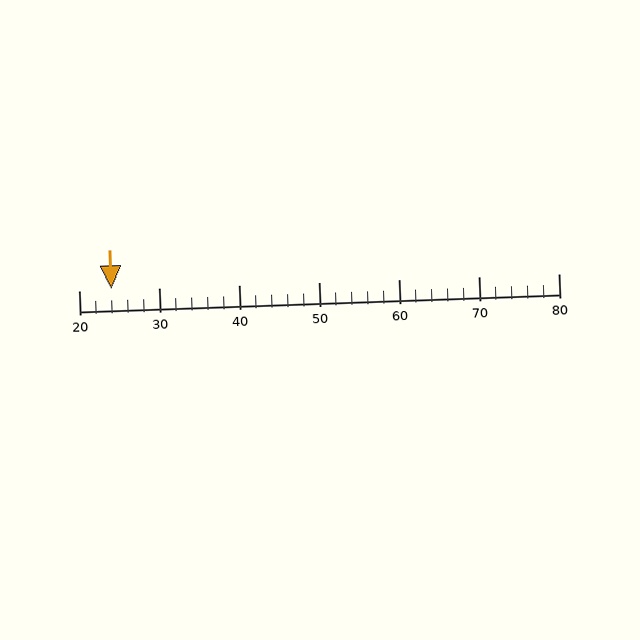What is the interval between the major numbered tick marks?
The major tick marks are spaced 10 units apart.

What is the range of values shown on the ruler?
The ruler shows values from 20 to 80.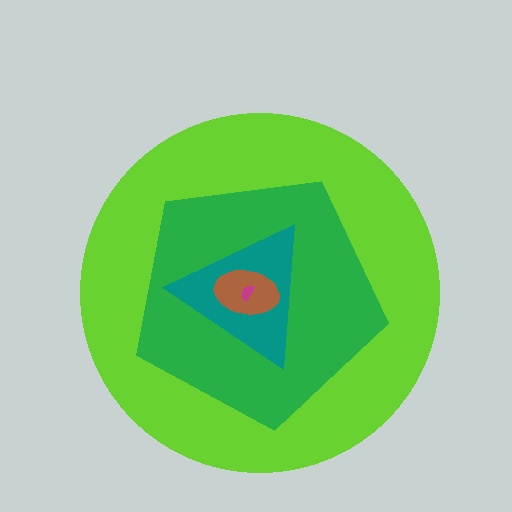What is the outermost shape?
The lime circle.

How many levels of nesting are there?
5.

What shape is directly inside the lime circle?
The green pentagon.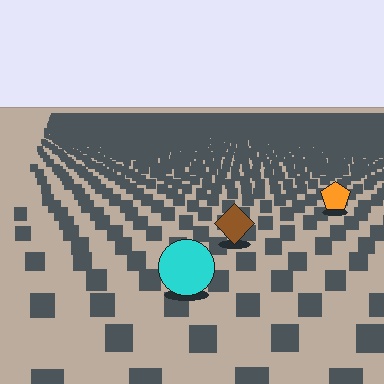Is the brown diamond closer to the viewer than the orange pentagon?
Yes. The brown diamond is closer — you can tell from the texture gradient: the ground texture is coarser near it.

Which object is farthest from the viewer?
The orange pentagon is farthest from the viewer. It appears smaller and the ground texture around it is denser.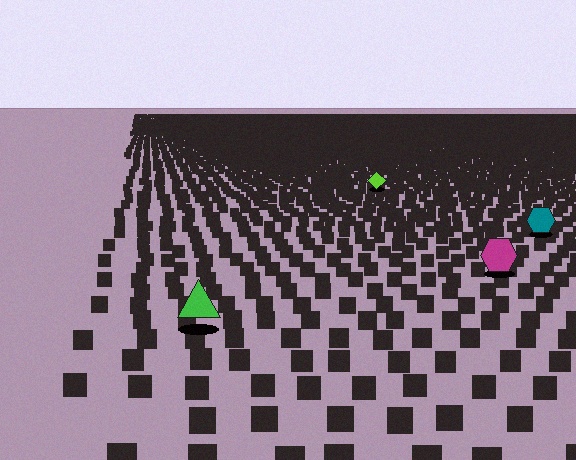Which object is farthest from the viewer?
The lime diamond is farthest from the viewer. It appears smaller and the ground texture around it is denser.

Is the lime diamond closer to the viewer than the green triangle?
No. The green triangle is closer — you can tell from the texture gradient: the ground texture is coarser near it.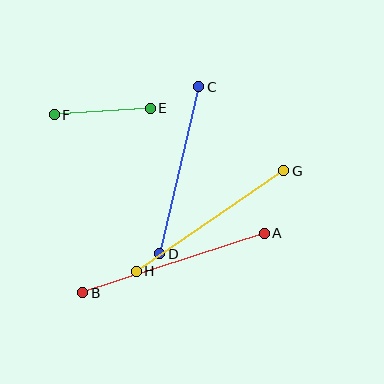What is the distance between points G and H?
The distance is approximately 178 pixels.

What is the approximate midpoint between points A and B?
The midpoint is at approximately (173, 263) pixels.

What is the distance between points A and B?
The distance is approximately 191 pixels.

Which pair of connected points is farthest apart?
Points A and B are farthest apart.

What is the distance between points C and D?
The distance is approximately 172 pixels.